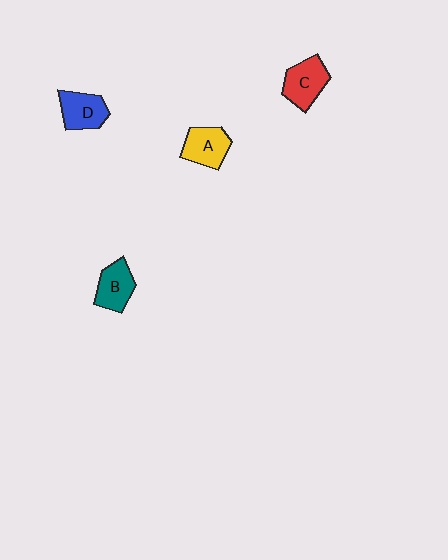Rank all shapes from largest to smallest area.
From largest to smallest: C (red), A (yellow), D (blue), B (teal).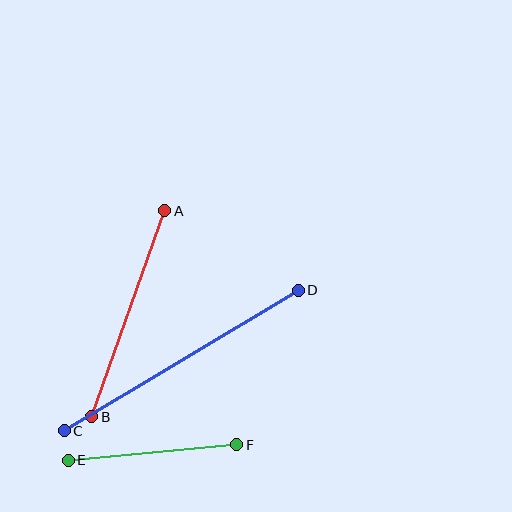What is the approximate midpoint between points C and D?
The midpoint is at approximately (181, 361) pixels.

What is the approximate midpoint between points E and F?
The midpoint is at approximately (152, 453) pixels.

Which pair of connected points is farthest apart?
Points C and D are farthest apart.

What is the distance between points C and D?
The distance is approximately 273 pixels.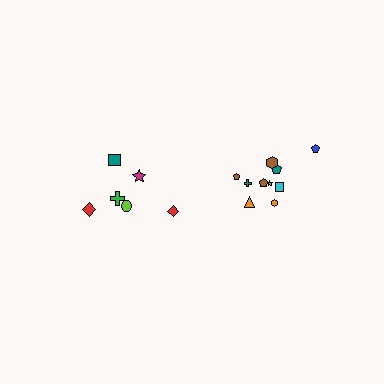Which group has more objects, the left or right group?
The right group.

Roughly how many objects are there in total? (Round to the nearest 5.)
Roughly 15 objects in total.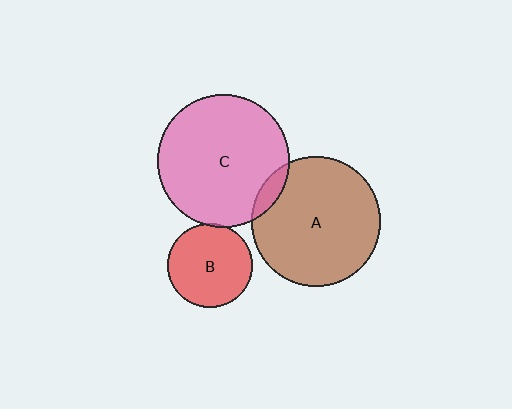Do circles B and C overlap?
Yes.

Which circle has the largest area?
Circle C (pink).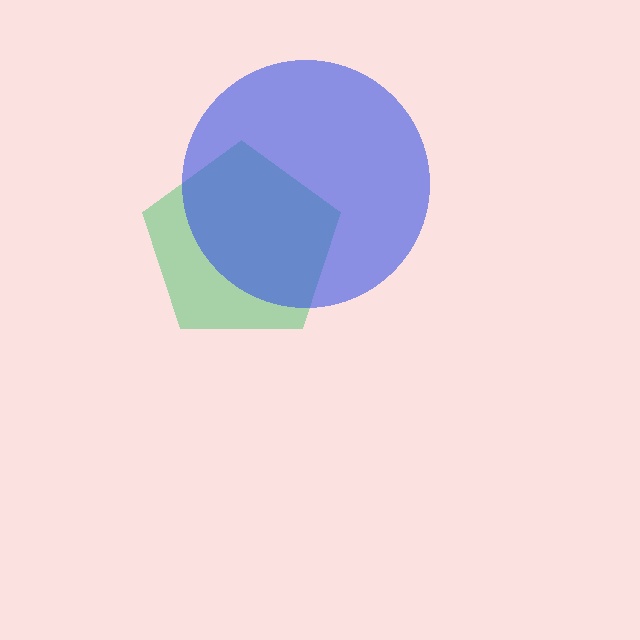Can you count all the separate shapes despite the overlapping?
Yes, there are 2 separate shapes.